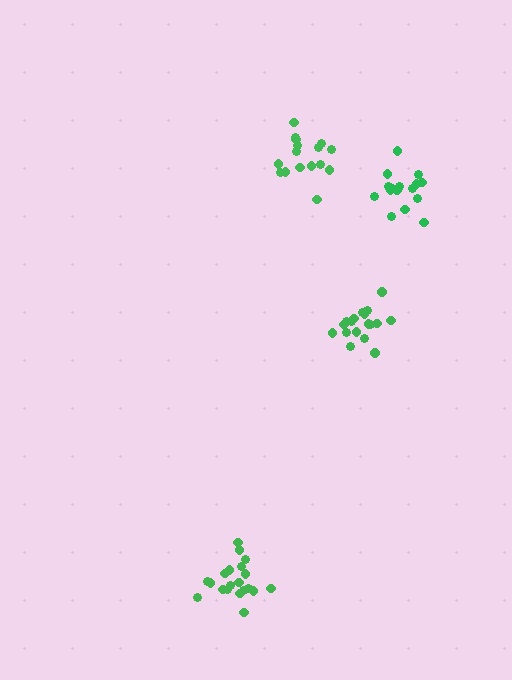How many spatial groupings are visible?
There are 4 spatial groupings.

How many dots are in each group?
Group 1: 16 dots, Group 2: 16 dots, Group 3: 18 dots, Group 4: 20 dots (70 total).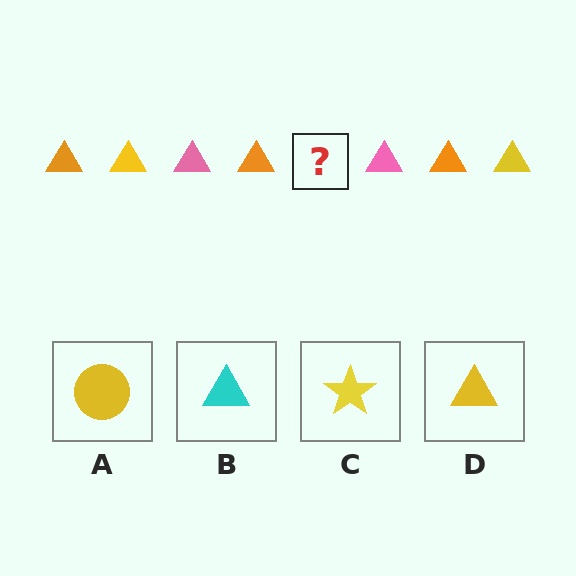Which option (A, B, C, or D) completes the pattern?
D.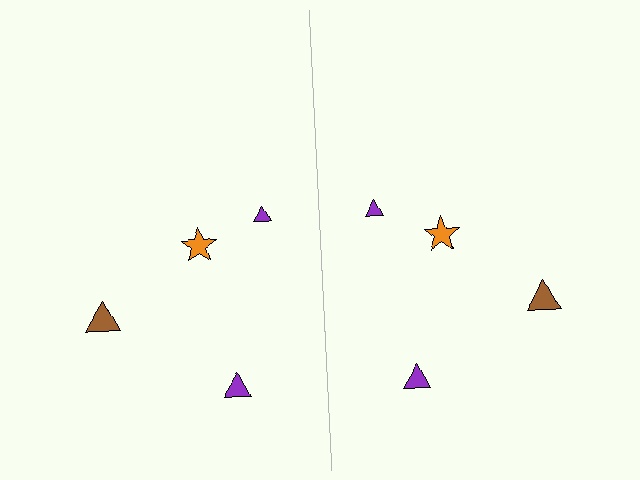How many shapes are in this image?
There are 8 shapes in this image.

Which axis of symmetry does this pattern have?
The pattern has a vertical axis of symmetry running through the center of the image.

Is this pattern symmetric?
Yes, this pattern has bilateral (reflection) symmetry.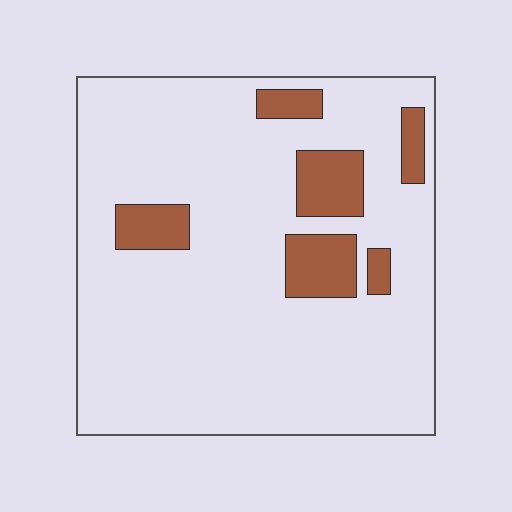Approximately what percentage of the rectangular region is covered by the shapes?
Approximately 15%.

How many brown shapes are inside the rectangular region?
6.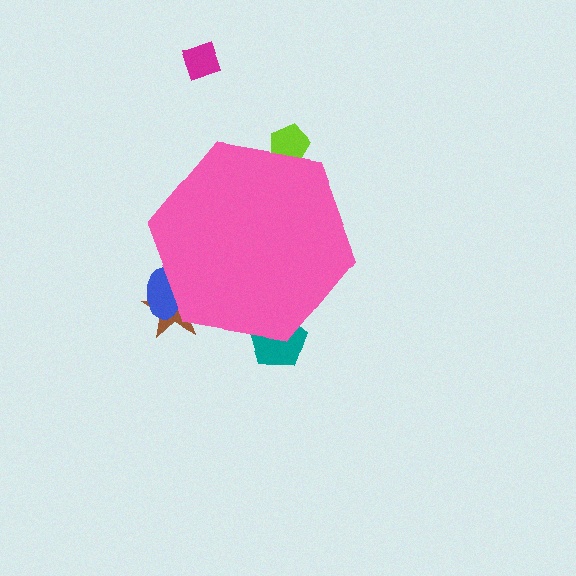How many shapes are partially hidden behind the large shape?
4 shapes are partially hidden.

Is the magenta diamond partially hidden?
No, the magenta diamond is fully visible.